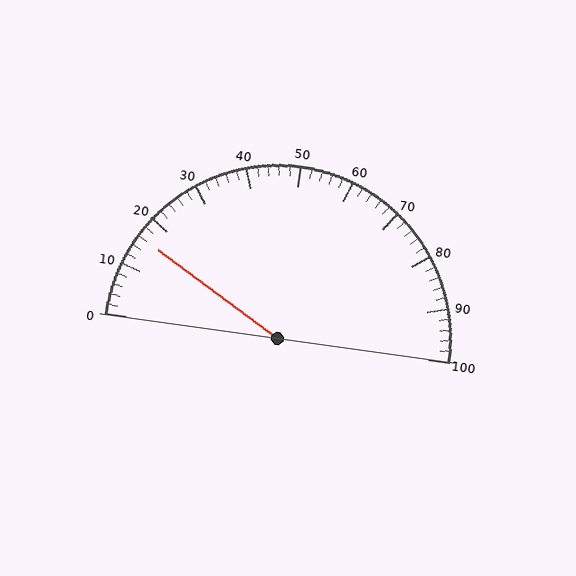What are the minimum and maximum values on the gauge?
The gauge ranges from 0 to 100.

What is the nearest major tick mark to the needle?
The nearest major tick mark is 20.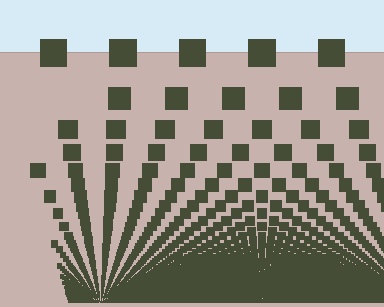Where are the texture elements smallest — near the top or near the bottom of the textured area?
Near the bottom.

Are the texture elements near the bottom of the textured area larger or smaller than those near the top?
Smaller. The gradient is inverted — elements near the bottom are smaller and denser.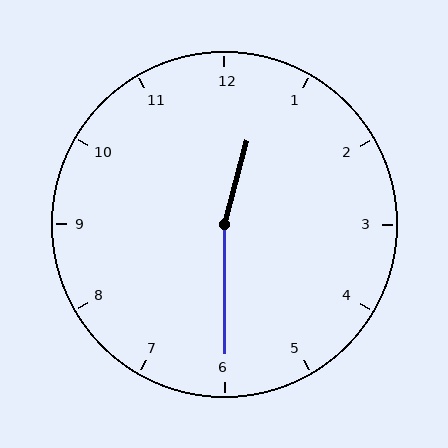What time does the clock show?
12:30.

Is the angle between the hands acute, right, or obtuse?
It is obtuse.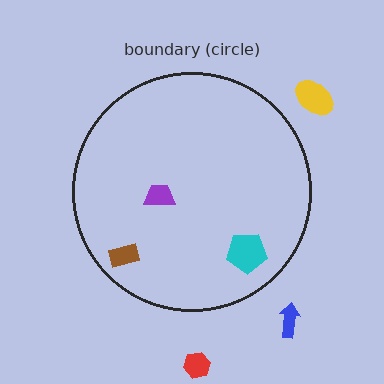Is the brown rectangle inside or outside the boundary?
Inside.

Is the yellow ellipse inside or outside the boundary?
Outside.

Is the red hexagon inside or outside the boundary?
Outside.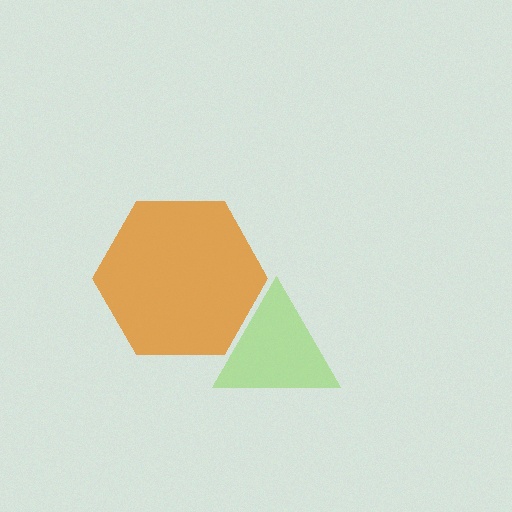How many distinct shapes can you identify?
There are 2 distinct shapes: a lime triangle, an orange hexagon.